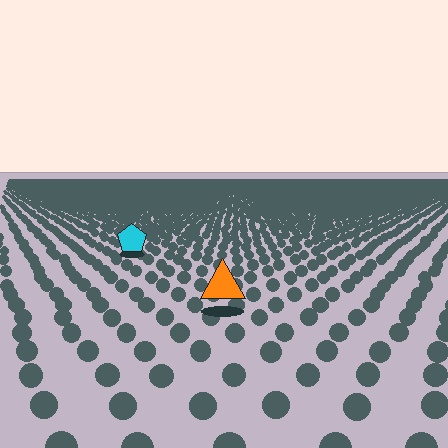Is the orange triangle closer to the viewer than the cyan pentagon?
Yes. The orange triangle is closer — you can tell from the texture gradient: the ground texture is coarser near it.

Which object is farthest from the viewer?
The cyan pentagon is farthest from the viewer. It appears smaller and the ground texture around it is denser.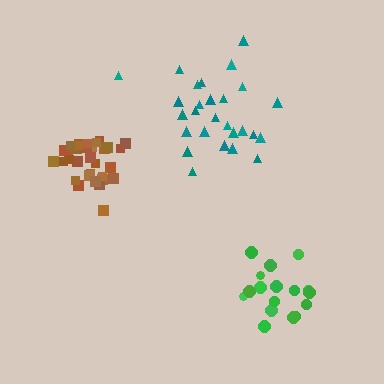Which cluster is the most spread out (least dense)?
Teal.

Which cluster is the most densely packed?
Brown.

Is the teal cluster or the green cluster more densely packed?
Green.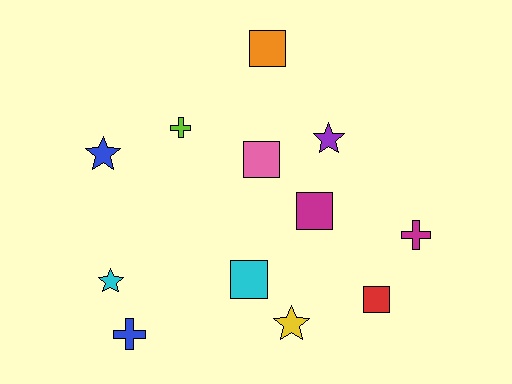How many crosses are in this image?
There are 3 crosses.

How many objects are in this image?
There are 12 objects.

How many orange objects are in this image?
There is 1 orange object.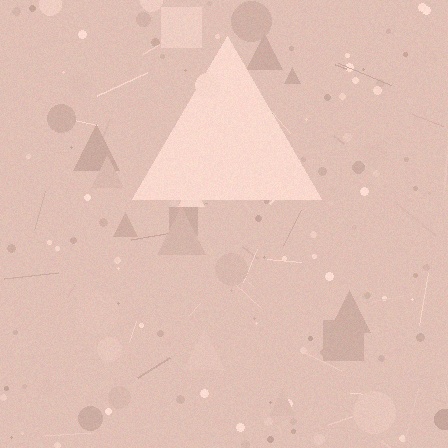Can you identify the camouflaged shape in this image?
The camouflaged shape is a triangle.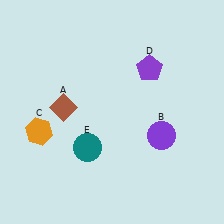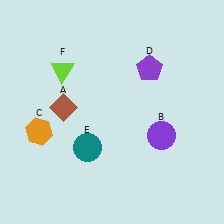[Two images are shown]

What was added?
A lime triangle (F) was added in Image 2.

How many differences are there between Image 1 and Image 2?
There is 1 difference between the two images.